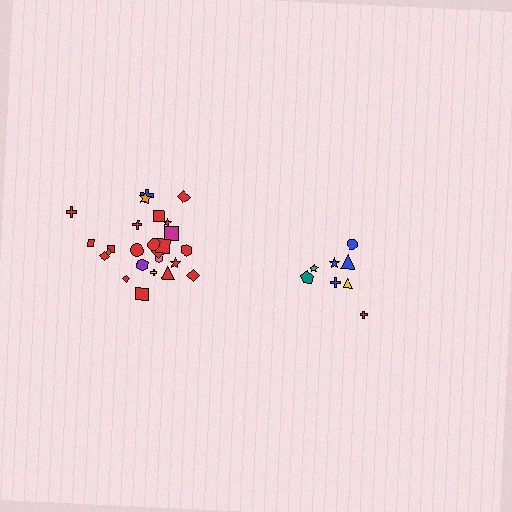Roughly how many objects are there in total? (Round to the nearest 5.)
Roughly 35 objects in total.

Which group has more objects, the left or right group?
The left group.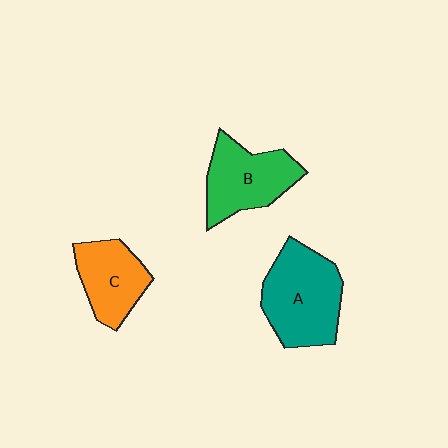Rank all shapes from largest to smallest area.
From largest to smallest: A (teal), B (green), C (orange).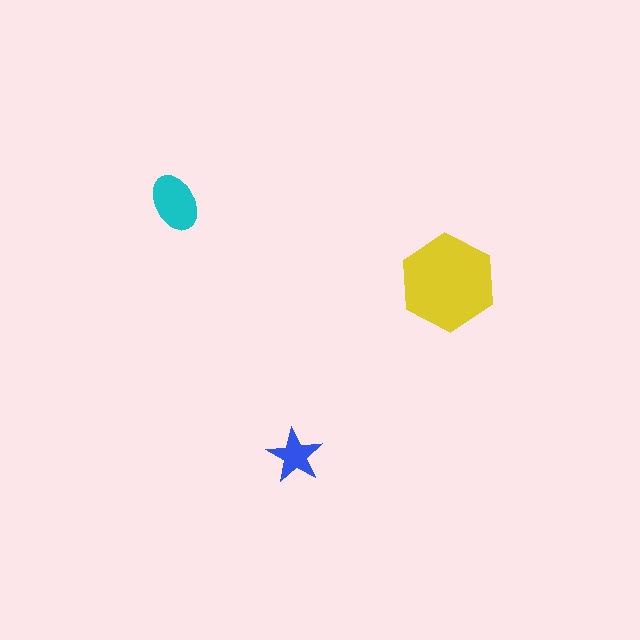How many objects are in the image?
There are 3 objects in the image.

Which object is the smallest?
The blue star.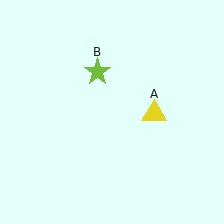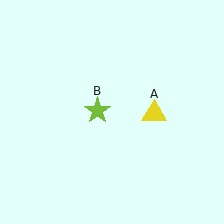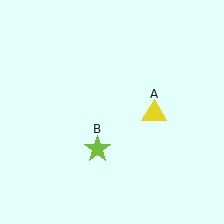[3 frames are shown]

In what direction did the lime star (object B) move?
The lime star (object B) moved down.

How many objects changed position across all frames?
1 object changed position: lime star (object B).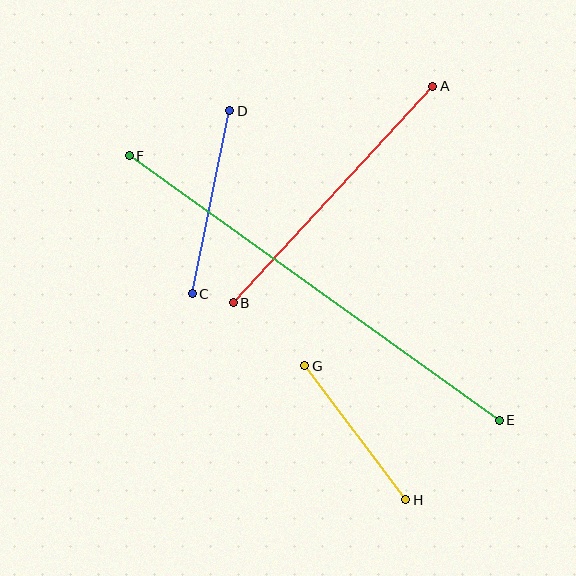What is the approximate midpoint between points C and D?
The midpoint is at approximately (211, 202) pixels.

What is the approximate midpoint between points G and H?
The midpoint is at approximately (355, 433) pixels.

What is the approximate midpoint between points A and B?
The midpoint is at approximately (333, 195) pixels.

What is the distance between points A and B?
The distance is approximately 294 pixels.